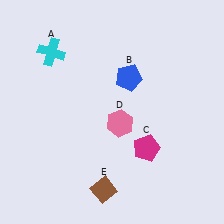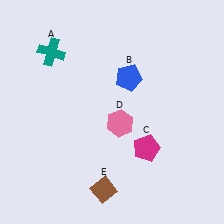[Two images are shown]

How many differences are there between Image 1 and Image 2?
There is 1 difference between the two images.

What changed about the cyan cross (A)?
In Image 1, A is cyan. In Image 2, it changed to teal.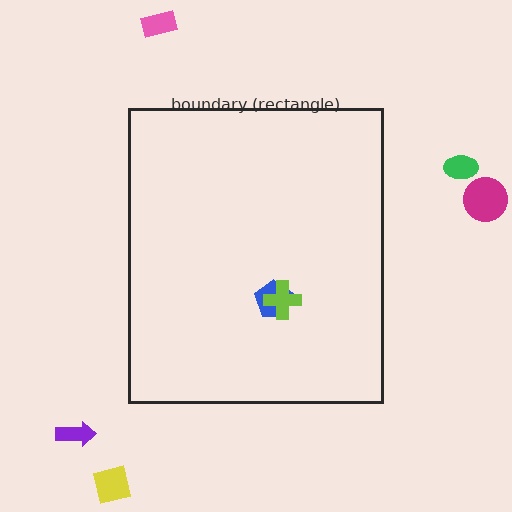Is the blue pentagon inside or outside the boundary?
Inside.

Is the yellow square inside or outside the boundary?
Outside.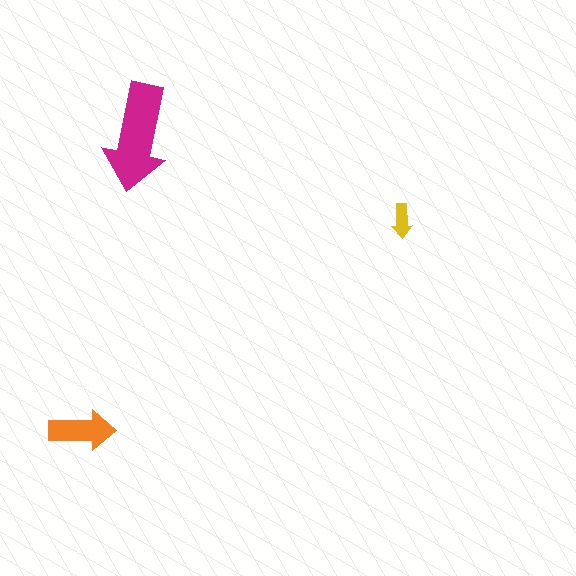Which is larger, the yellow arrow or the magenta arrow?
The magenta one.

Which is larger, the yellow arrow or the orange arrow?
The orange one.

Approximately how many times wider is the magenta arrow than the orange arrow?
About 1.5 times wider.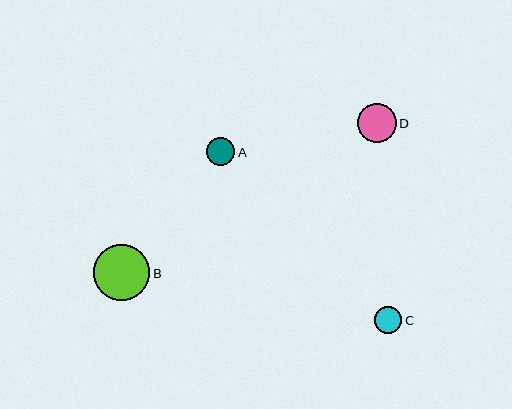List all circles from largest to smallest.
From largest to smallest: B, D, A, C.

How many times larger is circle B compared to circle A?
Circle B is approximately 2.0 times the size of circle A.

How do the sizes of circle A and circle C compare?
Circle A and circle C are approximately the same size.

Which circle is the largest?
Circle B is the largest with a size of approximately 56 pixels.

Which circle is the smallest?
Circle C is the smallest with a size of approximately 27 pixels.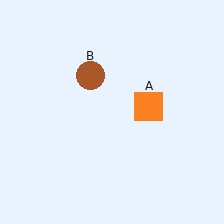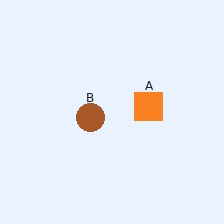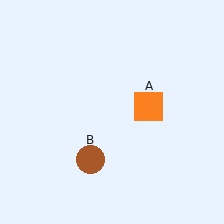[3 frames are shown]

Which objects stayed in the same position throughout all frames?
Orange square (object A) remained stationary.